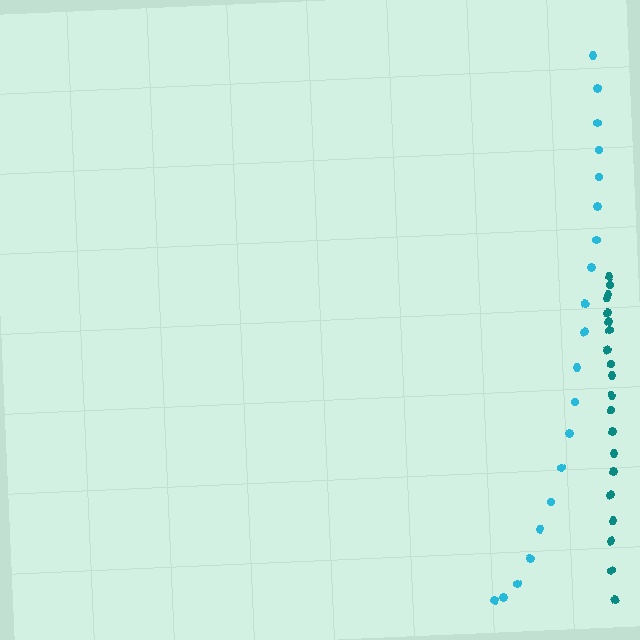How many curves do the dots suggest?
There are 2 distinct paths.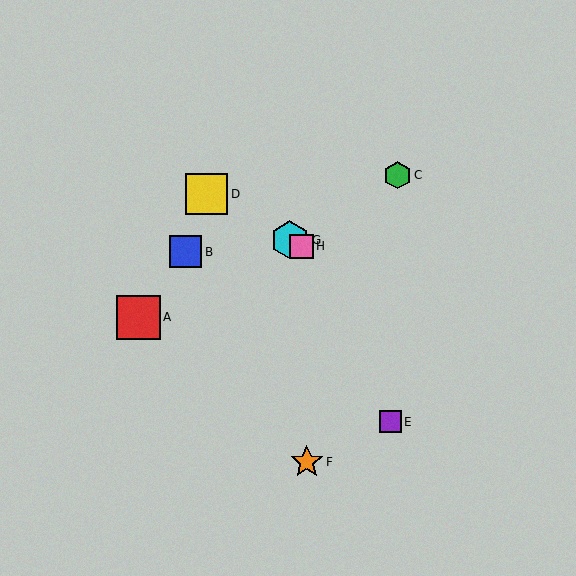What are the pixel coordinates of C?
Object C is at (398, 175).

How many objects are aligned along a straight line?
3 objects (D, G, H) are aligned along a straight line.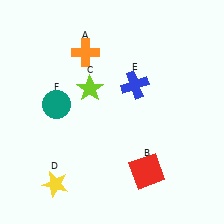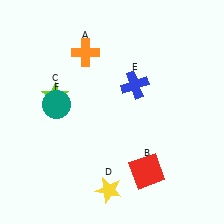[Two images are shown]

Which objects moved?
The objects that moved are: the lime star (C), the yellow star (D).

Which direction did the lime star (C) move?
The lime star (C) moved left.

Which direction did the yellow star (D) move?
The yellow star (D) moved right.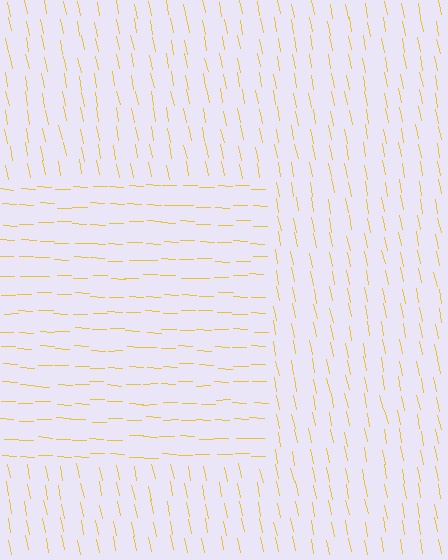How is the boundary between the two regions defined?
The boundary is defined purely by a change in line orientation (approximately 77 degrees difference). All lines are the same color and thickness.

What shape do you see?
I see a rectangle.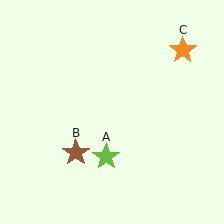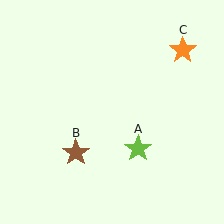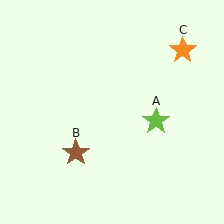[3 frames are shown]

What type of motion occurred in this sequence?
The lime star (object A) rotated counterclockwise around the center of the scene.